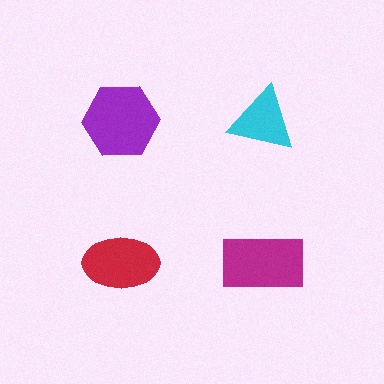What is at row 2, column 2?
A magenta rectangle.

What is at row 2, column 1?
A red ellipse.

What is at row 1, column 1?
A purple hexagon.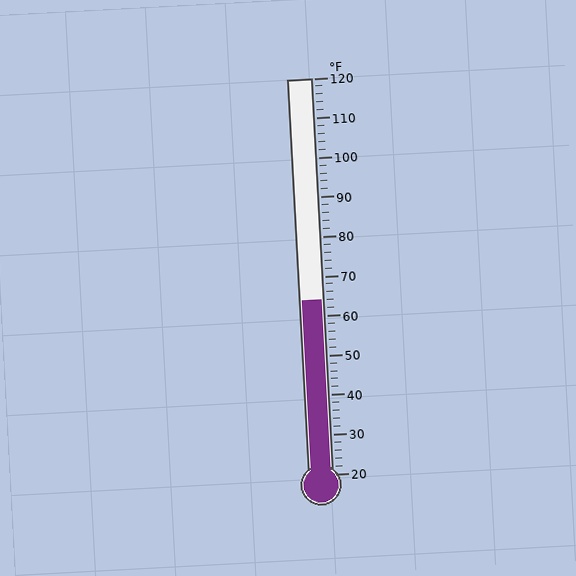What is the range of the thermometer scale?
The thermometer scale ranges from 20°F to 120°F.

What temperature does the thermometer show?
The thermometer shows approximately 64°F.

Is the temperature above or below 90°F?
The temperature is below 90°F.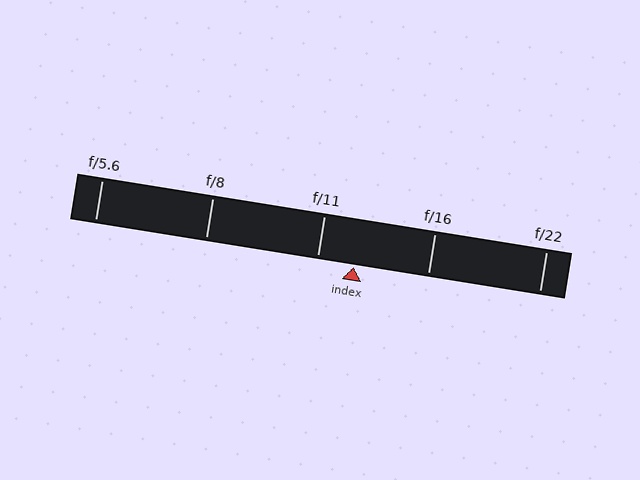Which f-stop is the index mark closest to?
The index mark is closest to f/11.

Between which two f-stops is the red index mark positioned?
The index mark is between f/11 and f/16.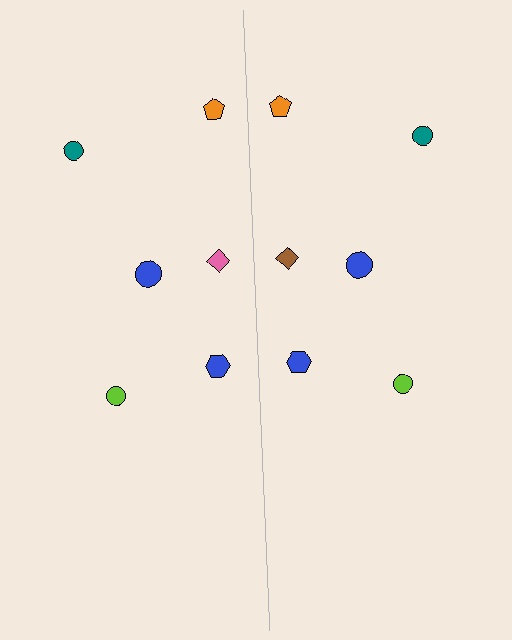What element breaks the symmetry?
The brown diamond on the right side breaks the symmetry — its mirror counterpart is pink.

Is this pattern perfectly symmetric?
No, the pattern is not perfectly symmetric. The brown diamond on the right side breaks the symmetry — its mirror counterpart is pink.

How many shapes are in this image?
There are 12 shapes in this image.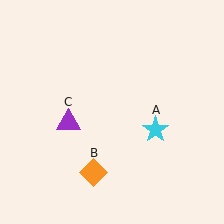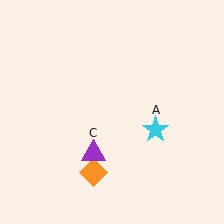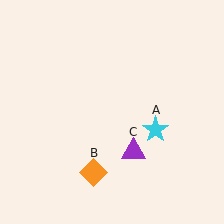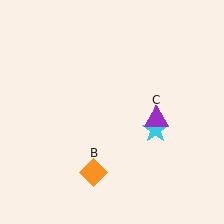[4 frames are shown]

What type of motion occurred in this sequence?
The purple triangle (object C) rotated counterclockwise around the center of the scene.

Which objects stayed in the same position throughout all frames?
Cyan star (object A) and orange diamond (object B) remained stationary.